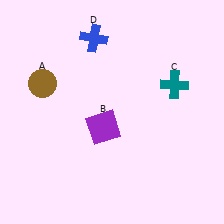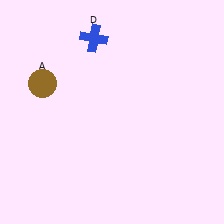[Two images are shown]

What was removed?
The teal cross (C), the purple square (B) were removed in Image 2.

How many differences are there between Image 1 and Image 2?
There are 2 differences between the two images.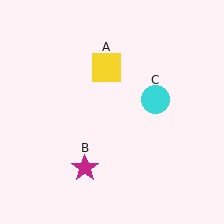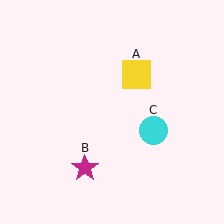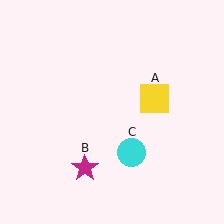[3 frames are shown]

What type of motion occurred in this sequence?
The yellow square (object A), cyan circle (object C) rotated clockwise around the center of the scene.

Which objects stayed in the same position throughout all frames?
Magenta star (object B) remained stationary.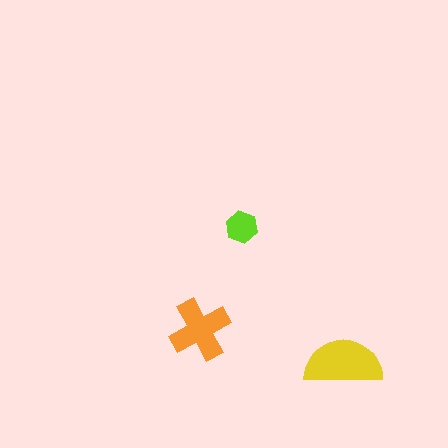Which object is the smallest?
The lime hexagon.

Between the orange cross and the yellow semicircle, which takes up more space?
The yellow semicircle.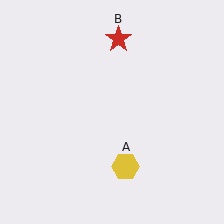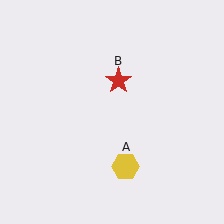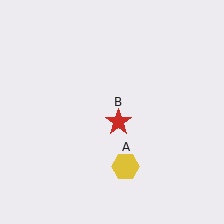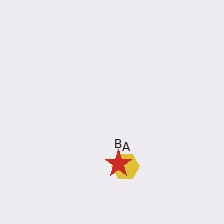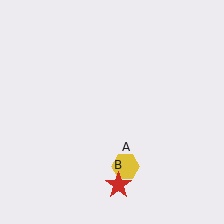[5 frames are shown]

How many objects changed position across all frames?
1 object changed position: red star (object B).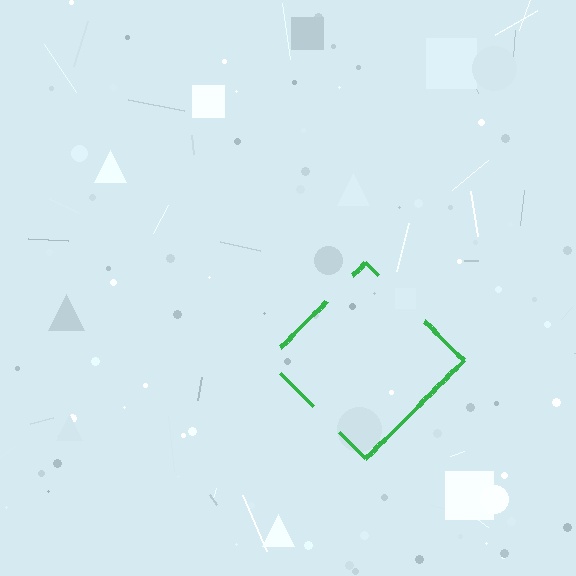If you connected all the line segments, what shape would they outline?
They would outline a diamond.